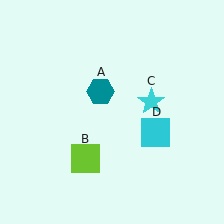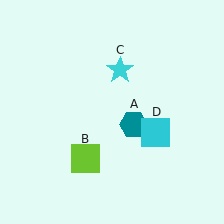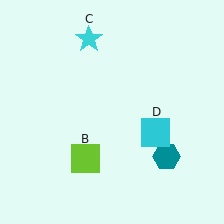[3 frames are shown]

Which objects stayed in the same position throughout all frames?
Lime square (object B) and cyan square (object D) remained stationary.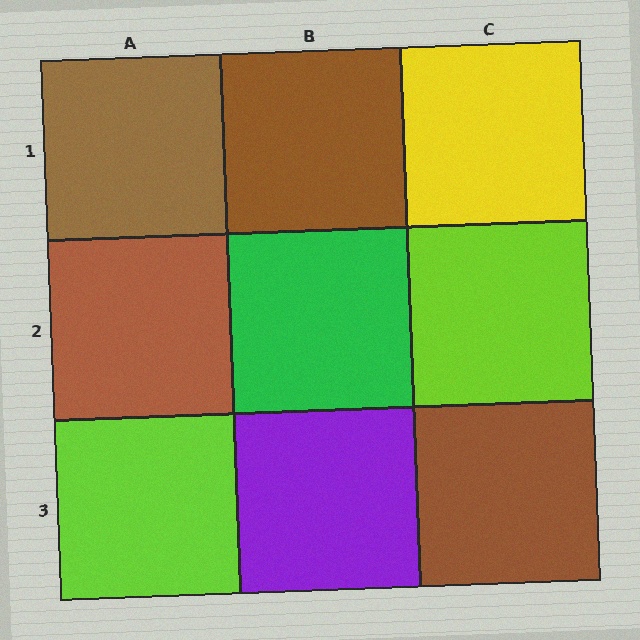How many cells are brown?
4 cells are brown.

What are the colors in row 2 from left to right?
Brown, green, lime.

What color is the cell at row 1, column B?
Brown.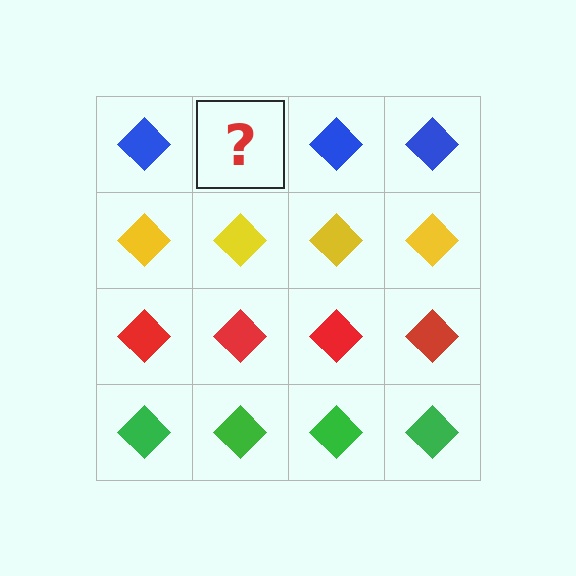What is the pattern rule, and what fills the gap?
The rule is that each row has a consistent color. The gap should be filled with a blue diamond.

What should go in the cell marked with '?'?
The missing cell should contain a blue diamond.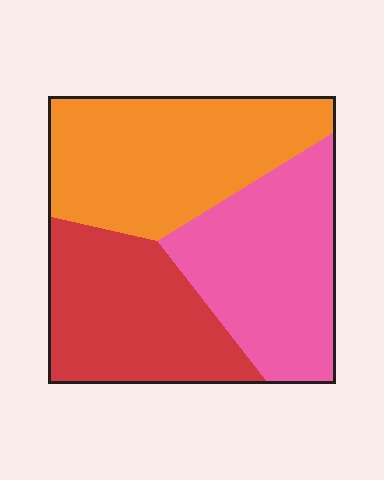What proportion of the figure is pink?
Pink takes up about one third (1/3) of the figure.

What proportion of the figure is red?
Red covers 30% of the figure.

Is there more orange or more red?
Orange.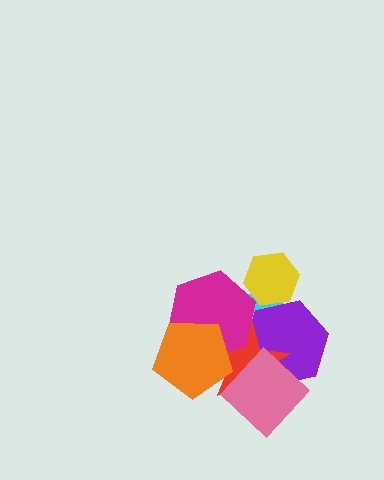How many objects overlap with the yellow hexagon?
2 objects overlap with the yellow hexagon.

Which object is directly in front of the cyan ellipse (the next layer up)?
The purple hexagon is directly in front of the cyan ellipse.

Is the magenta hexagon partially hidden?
Yes, it is partially covered by another shape.